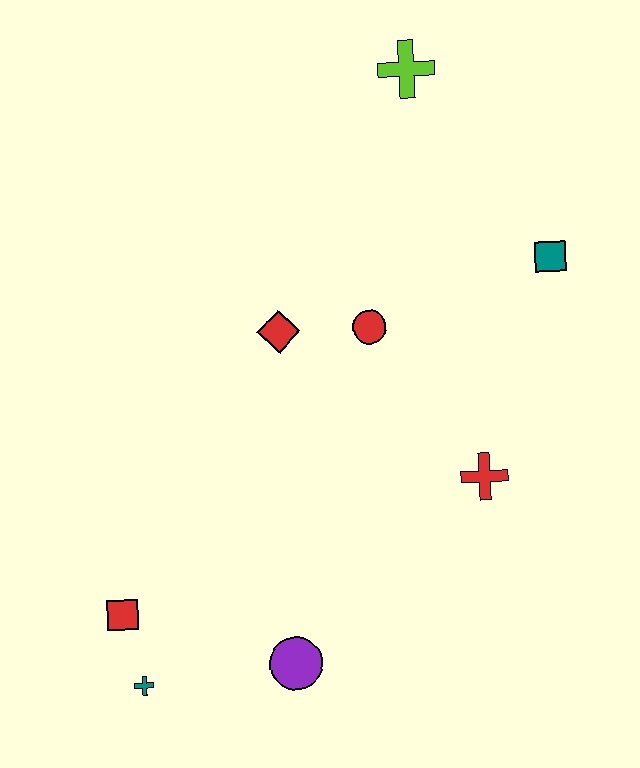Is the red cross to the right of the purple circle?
Yes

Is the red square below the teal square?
Yes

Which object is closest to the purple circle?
The teal cross is closest to the purple circle.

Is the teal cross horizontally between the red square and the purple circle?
Yes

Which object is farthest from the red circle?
The teal cross is farthest from the red circle.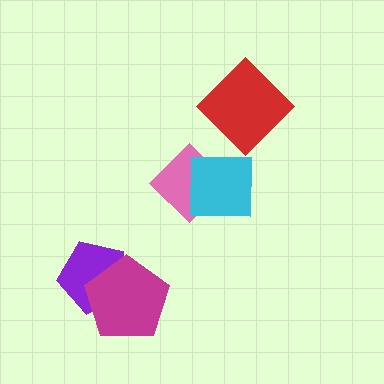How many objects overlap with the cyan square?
1 object overlaps with the cyan square.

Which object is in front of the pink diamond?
The cyan square is in front of the pink diamond.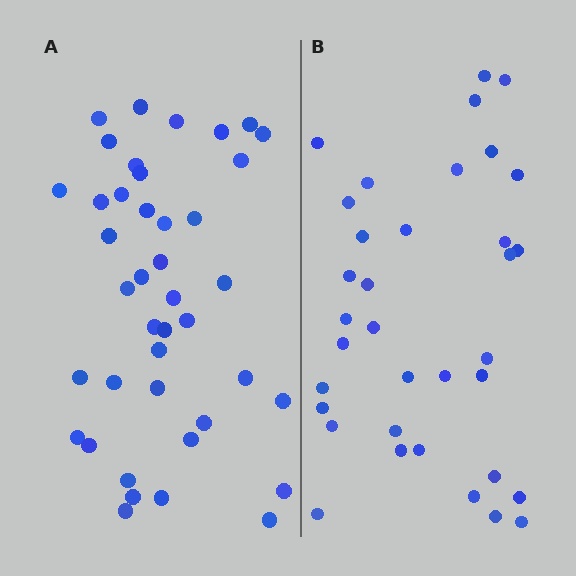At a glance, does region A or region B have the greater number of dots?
Region A (the left region) has more dots.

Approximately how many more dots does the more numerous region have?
Region A has about 6 more dots than region B.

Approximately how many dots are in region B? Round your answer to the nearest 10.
About 40 dots. (The exact count is 35, which rounds to 40.)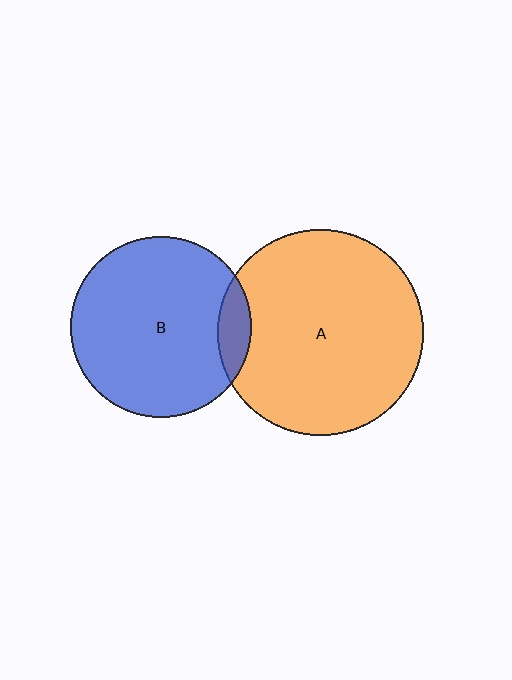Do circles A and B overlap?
Yes.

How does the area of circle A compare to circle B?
Approximately 1.3 times.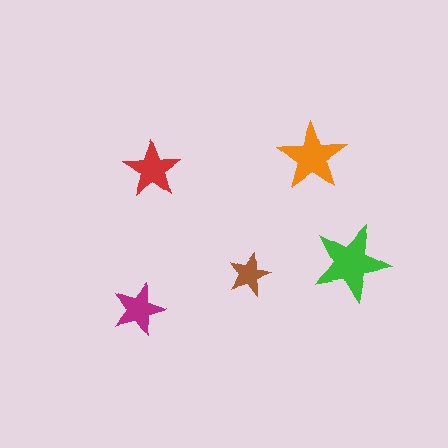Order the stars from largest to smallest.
the green one, the orange one, the red one, the magenta one, the brown one.